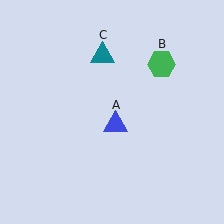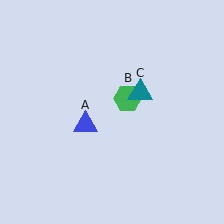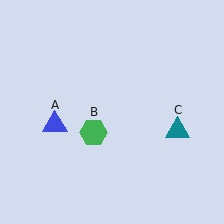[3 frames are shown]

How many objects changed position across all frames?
3 objects changed position: blue triangle (object A), green hexagon (object B), teal triangle (object C).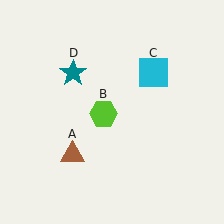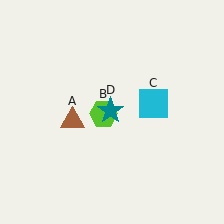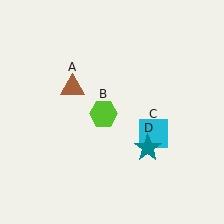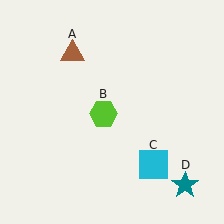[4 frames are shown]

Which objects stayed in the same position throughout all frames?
Lime hexagon (object B) remained stationary.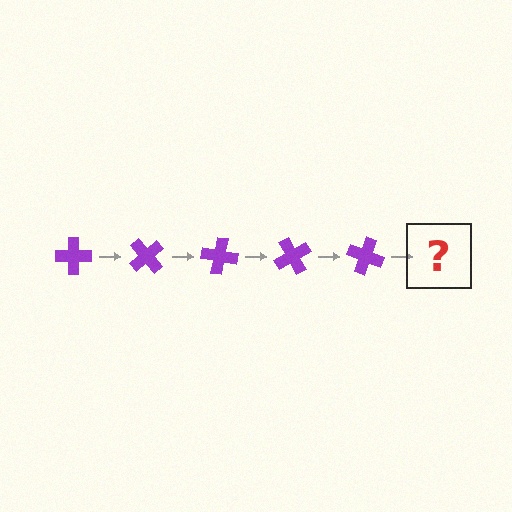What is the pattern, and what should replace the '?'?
The pattern is that the cross rotates 50 degrees each step. The '?' should be a purple cross rotated 250 degrees.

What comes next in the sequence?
The next element should be a purple cross rotated 250 degrees.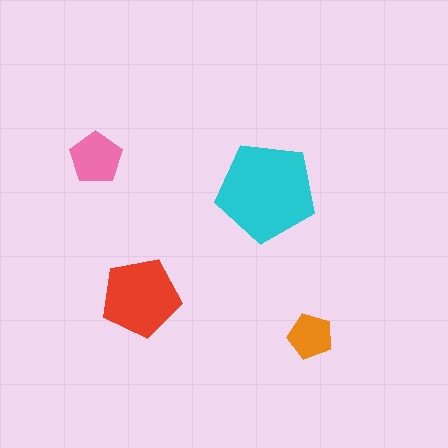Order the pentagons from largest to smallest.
the cyan one, the red one, the pink one, the orange one.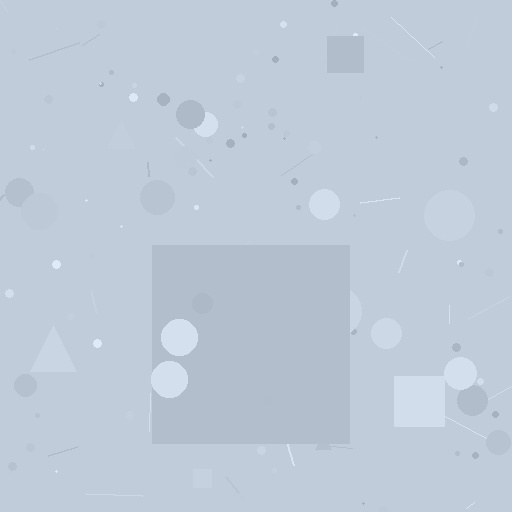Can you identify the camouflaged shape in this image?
The camouflaged shape is a square.